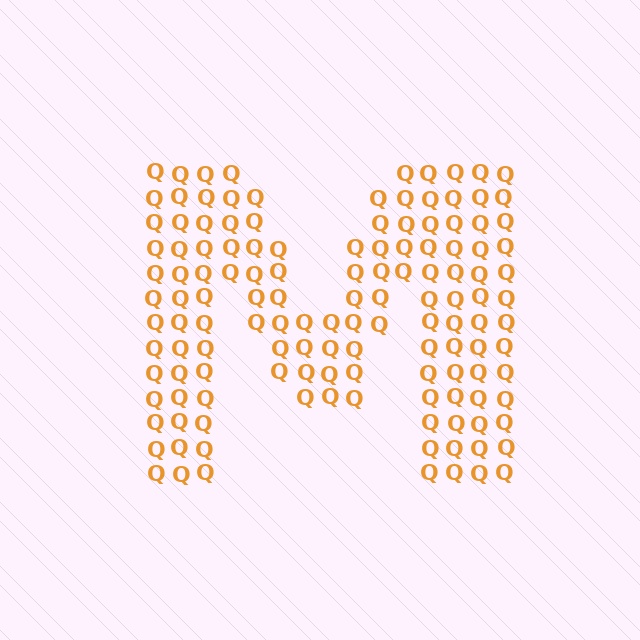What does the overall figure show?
The overall figure shows the letter M.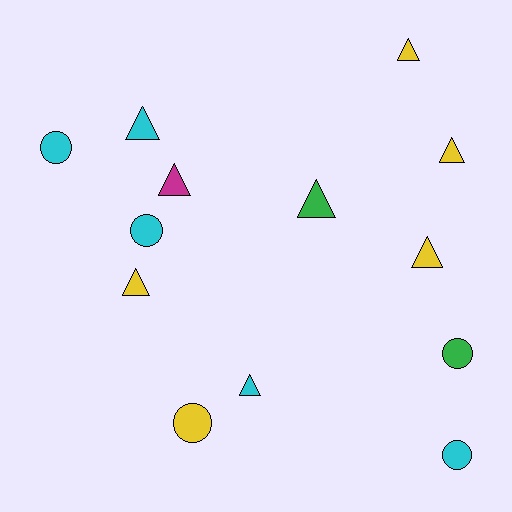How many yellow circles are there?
There is 1 yellow circle.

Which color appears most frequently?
Yellow, with 5 objects.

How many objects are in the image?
There are 13 objects.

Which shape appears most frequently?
Triangle, with 8 objects.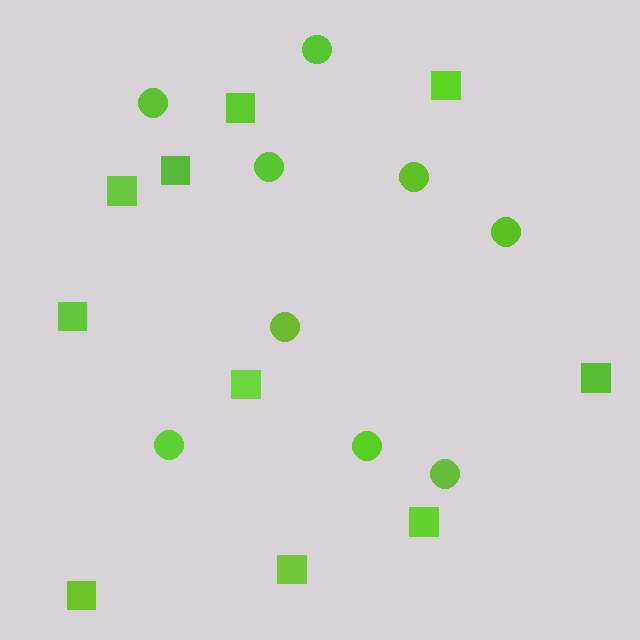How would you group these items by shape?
There are 2 groups: one group of circles (9) and one group of squares (10).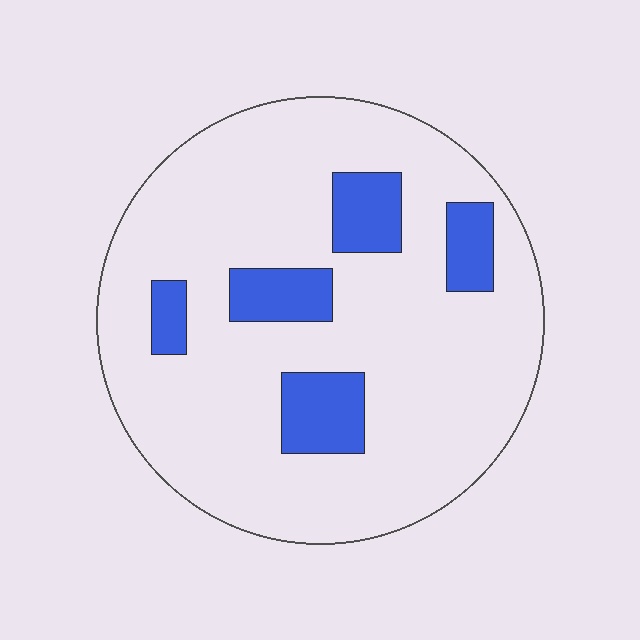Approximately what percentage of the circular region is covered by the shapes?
Approximately 15%.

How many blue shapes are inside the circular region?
5.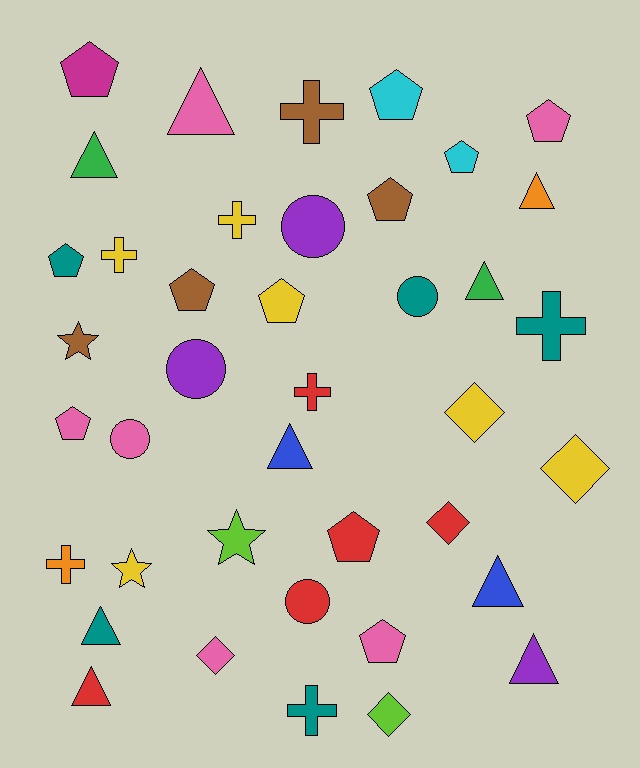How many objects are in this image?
There are 40 objects.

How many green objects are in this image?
There are 2 green objects.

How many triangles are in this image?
There are 9 triangles.